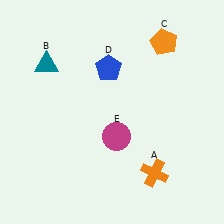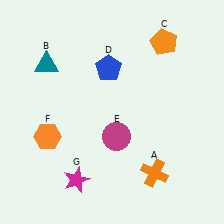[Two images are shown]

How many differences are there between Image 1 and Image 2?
There are 2 differences between the two images.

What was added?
An orange hexagon (F), a magenta star (G) were added in Image 2.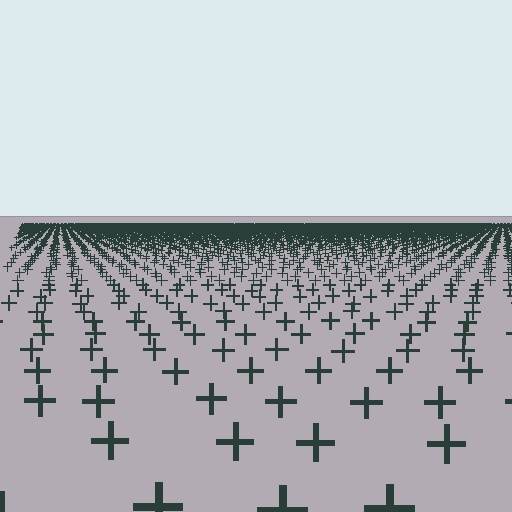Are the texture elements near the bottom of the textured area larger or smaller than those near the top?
Larger. Near the bottom, elements are closer to the viewer and appear at a bigger on-screen size.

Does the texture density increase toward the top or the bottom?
Density increases toward the top.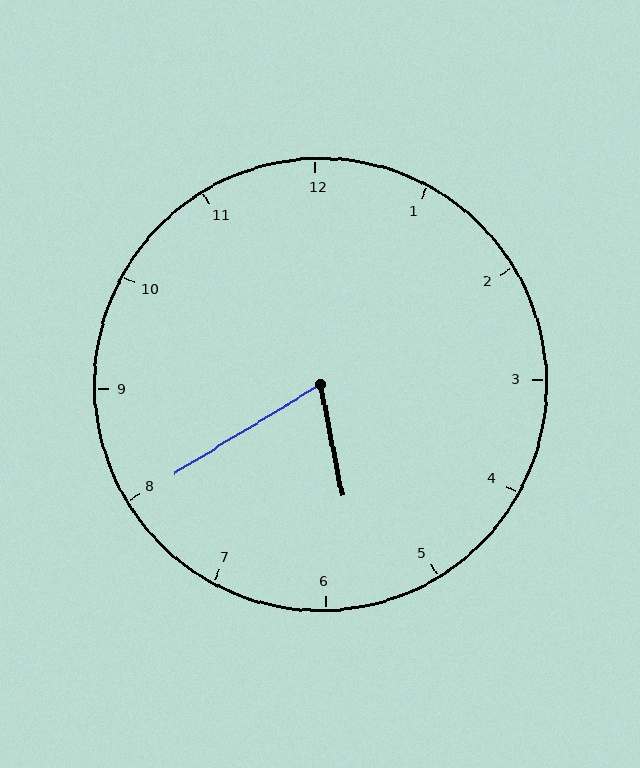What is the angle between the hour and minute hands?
Approximately 70 degrees.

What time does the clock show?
5:40.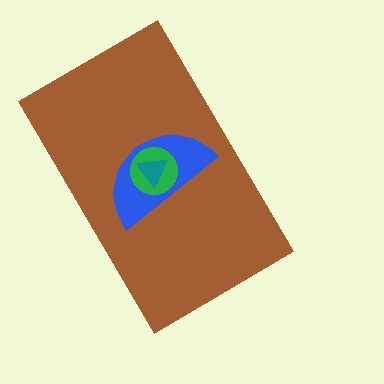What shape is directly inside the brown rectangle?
The blue semicircle.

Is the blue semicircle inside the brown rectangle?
Yes.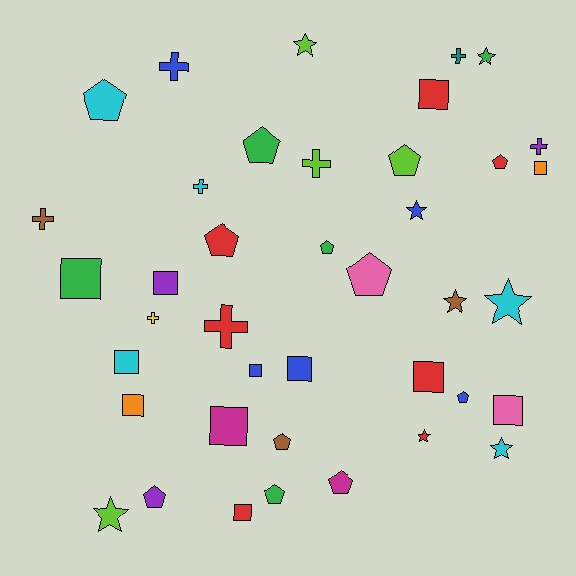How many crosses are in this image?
There are 8 crosses.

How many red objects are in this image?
There are 7 red objects.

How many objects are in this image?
There are 40 objects.